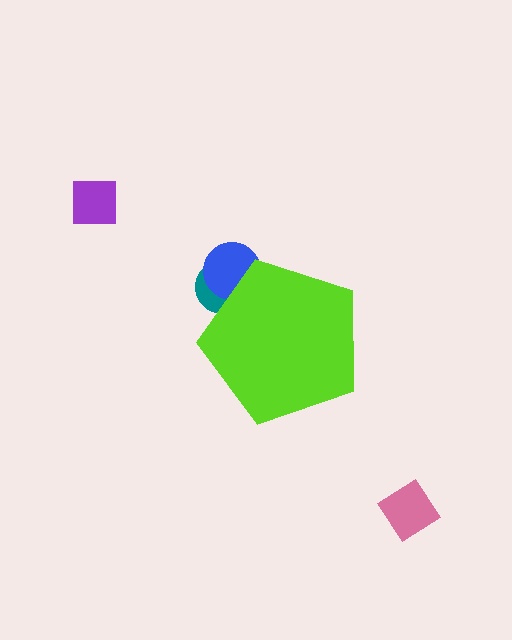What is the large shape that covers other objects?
A lime pentagon.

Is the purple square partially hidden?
No, the purple square is fully visible.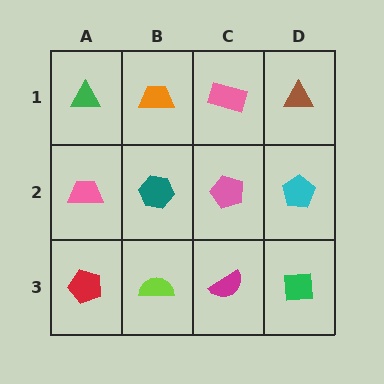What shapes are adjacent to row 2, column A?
A green triangle (row 1, column A), a red pentagon (row 3, column A), a teal hexagon (row 2, column B).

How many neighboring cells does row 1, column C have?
3.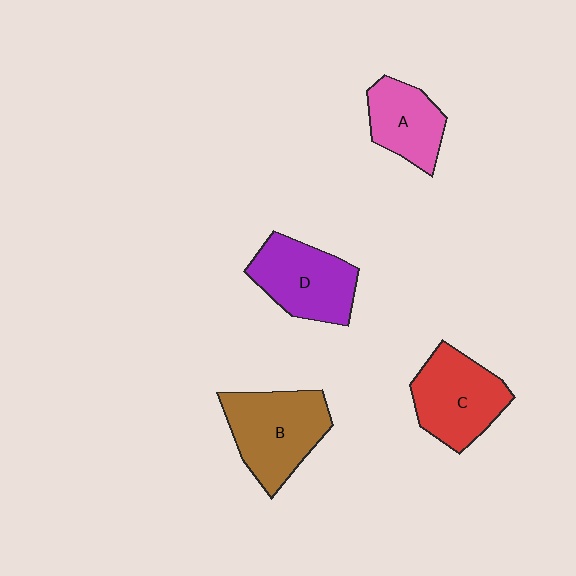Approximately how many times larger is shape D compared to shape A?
Approximately 1.3 times.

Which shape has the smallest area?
Shape A (pink).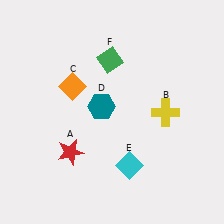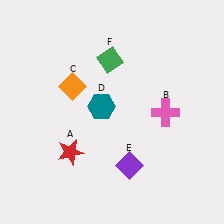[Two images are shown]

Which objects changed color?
B changed from yellow to pink. E changed from cyan to purple.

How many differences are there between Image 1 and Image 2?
There are 2 differences between the two images.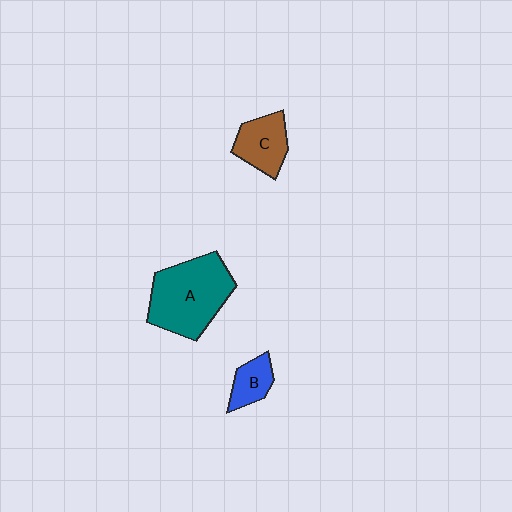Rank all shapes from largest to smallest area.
From largest to smallest: A (teal), C (brown), B (blue).